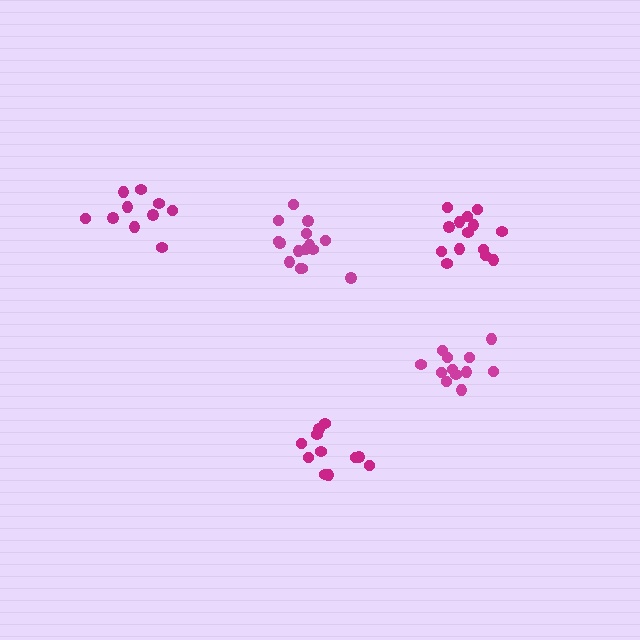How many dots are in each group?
Group 1: 10 dots, Group 2: 11 dots, Group 3: 15 dots, Group 4: 14 dots, Group 5: 12 dots (62 total).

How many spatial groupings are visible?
There are 5 spatial groupings.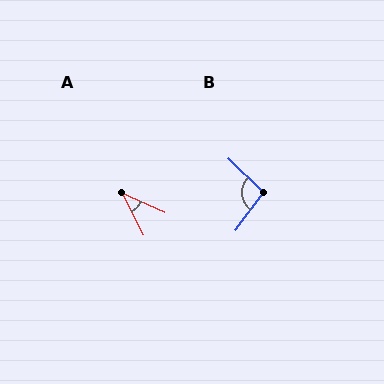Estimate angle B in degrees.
Approximately 98 degrees.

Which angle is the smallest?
A, at approximately 39 degrees.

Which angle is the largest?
B, at approximately 98 degrees.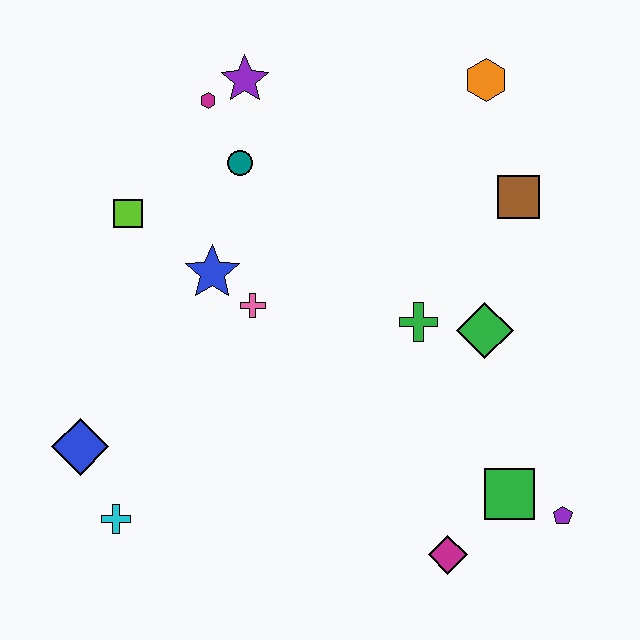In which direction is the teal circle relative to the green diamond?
The teal circle is to the left of the green diamond.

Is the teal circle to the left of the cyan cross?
No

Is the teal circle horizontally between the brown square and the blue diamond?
Yes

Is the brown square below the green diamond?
No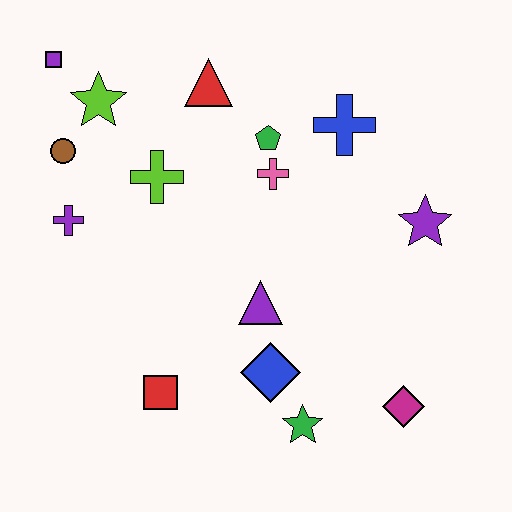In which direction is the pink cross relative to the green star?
The pink cross is above the green star.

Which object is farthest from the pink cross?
The magenta diamond is farthest from the pink cross.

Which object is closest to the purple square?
The lime star is closest to the purple square.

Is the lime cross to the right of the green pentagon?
No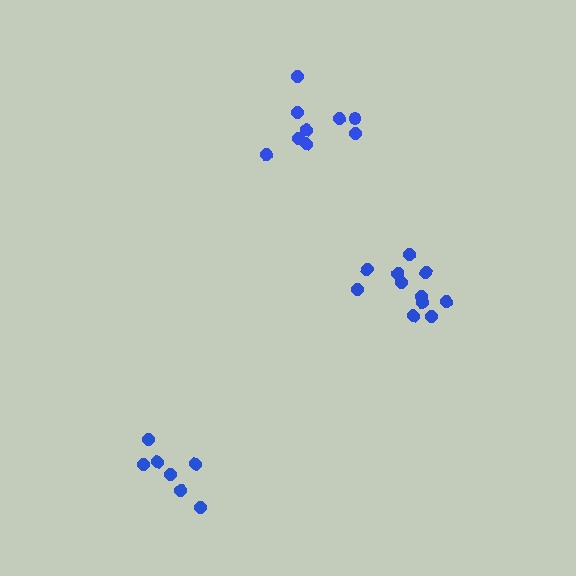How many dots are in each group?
Group 1: 9 dots, Group 2: 7 dots, Group 3: 11 dots (27 total).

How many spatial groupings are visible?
There are 3 spatial groupings.